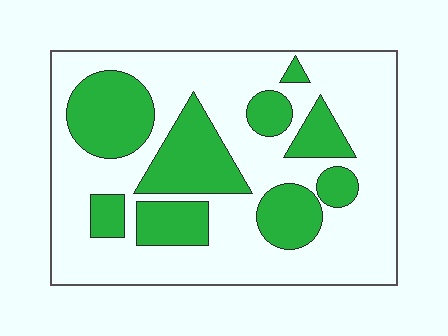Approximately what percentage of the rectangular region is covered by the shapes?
Approximately 35%.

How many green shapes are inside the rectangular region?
9.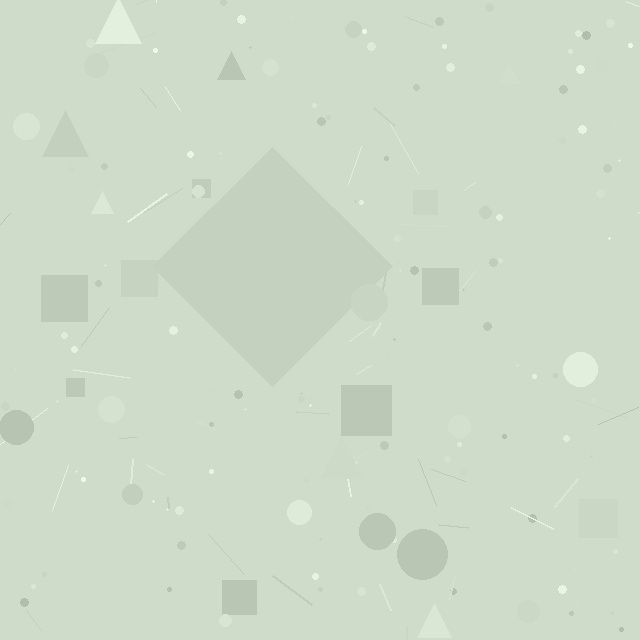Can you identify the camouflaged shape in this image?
The camouflaged shape is a diamond.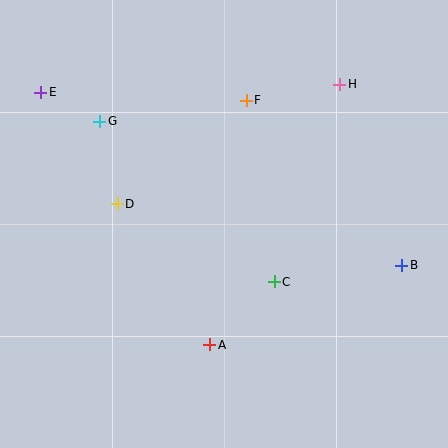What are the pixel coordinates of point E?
Point E is at (41, 92).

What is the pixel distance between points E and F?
The distance between E and F is 206 pixels.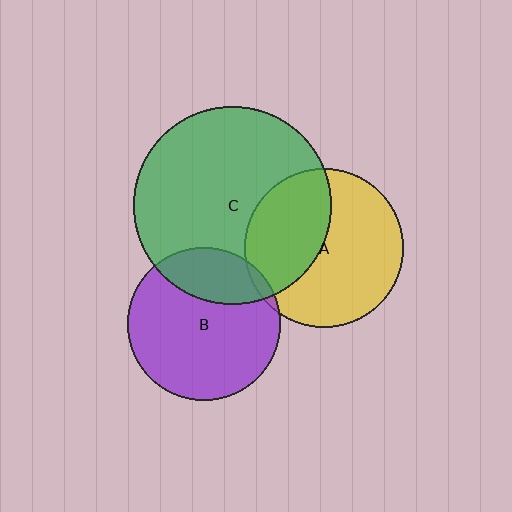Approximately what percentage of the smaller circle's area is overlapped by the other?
Approximately 40%.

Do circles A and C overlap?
Yes.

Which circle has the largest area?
Circle C (green).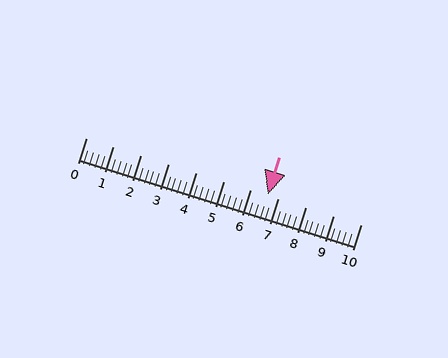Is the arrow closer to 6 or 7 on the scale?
The arrow is closer to 7.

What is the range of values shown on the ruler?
The ruler shows values from 0 to 10.